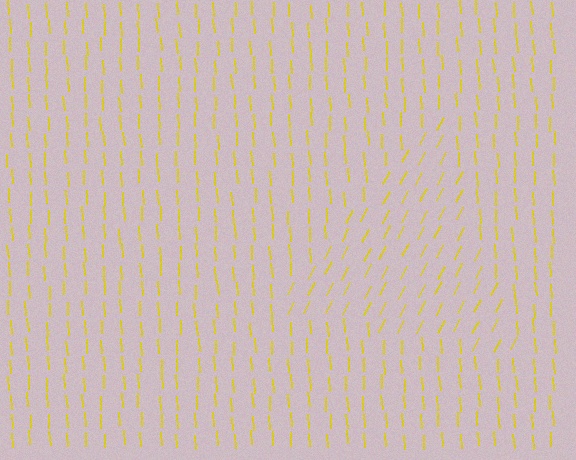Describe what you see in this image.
The image is filled with small yellow line segments. A triangle region in the image has lines oriented differently from the surrounding lines, creating a visible texture boundary.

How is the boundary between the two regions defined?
The boundary is defined purely by a change in line orientation (approximately 30 degrees difference). All lines are the same color and thickness.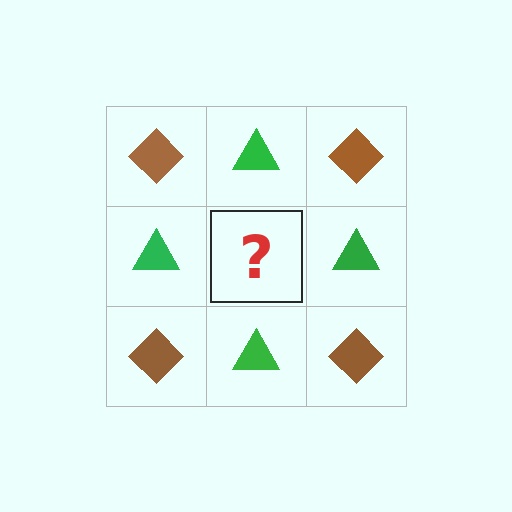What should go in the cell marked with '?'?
The missing cell should contain a brown diamond.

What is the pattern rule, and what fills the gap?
The rule is that it alternates brown diamond and green triangle in a checkerboard pattern. The gap should be filled with a brown diamond.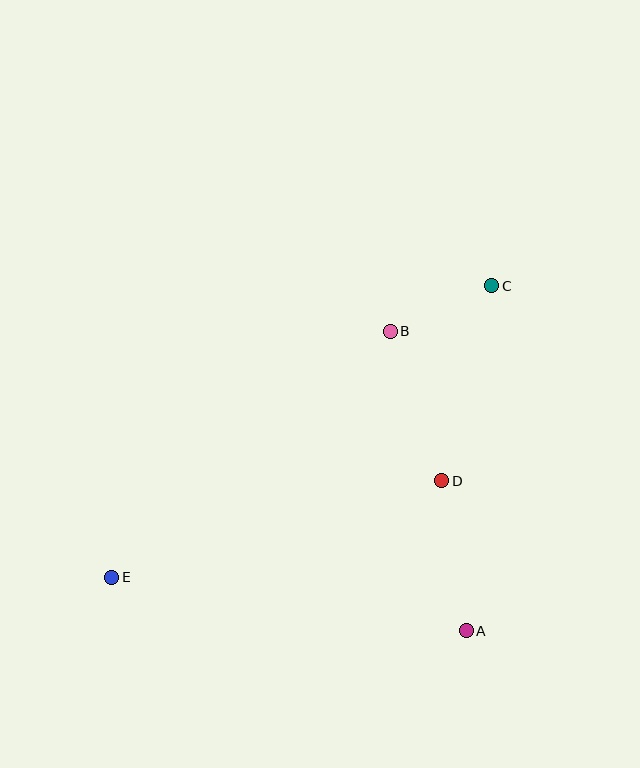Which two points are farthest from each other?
Points C and E are farthest from each other.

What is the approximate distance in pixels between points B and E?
The distance between B and E is approximately 371 pixels.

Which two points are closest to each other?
Points B and C are closest to each other.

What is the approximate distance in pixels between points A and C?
The distance between A and C is approximately 346 pixels.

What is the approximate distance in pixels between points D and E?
The distance between D and E is approximately 343 pixels.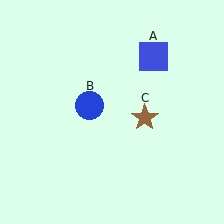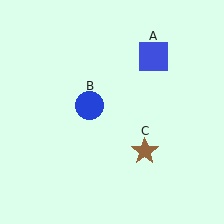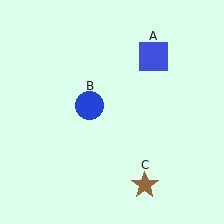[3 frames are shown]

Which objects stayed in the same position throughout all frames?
Blue square (object A) and blue circle (object B) remained stationary.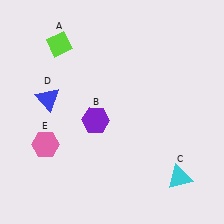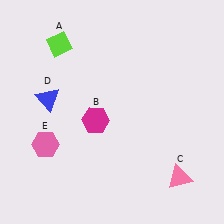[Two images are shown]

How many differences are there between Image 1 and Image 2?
There are 2 differences between the two images.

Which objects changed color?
B changed from purple to magenta. C changed from cyan to pink.